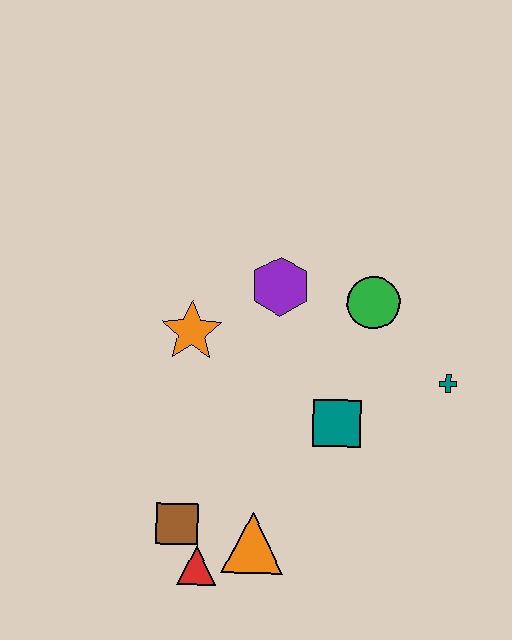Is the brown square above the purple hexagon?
No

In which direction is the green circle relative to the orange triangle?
The green circle is above the orange triangle.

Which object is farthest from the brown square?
The teal cross is farthest from the brown square.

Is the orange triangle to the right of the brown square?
Yes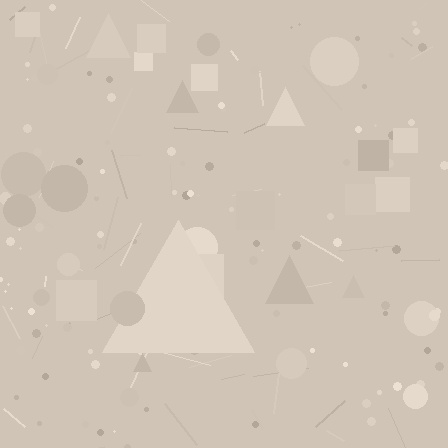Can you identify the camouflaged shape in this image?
The camouflaged shape is a triangle.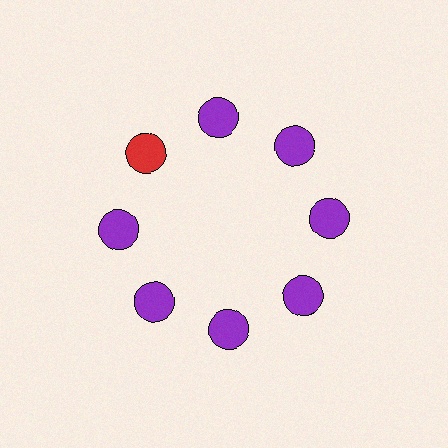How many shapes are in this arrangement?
There are 8 shapes arranged in a ring pattern.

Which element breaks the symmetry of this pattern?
The red circle at roughly the 10 o'clock position breaks the symmetry. All other shapes are purple circles.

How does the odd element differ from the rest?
It has a different color: red instead of purple.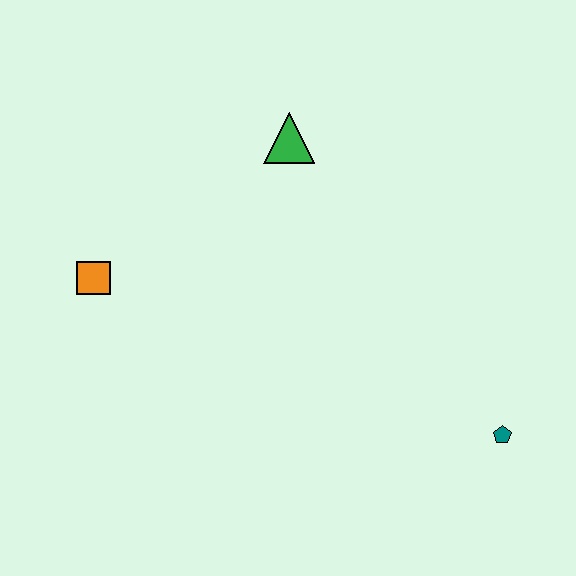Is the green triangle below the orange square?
No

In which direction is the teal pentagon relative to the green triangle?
The teal pentagon is below the green triangle.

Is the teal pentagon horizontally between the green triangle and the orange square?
No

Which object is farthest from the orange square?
The teal pentagon is farthest from the orange square.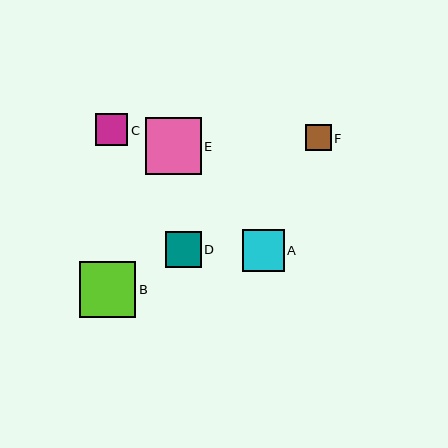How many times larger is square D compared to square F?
Square D is approximately 1.4 times the size of square F.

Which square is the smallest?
Square F is the smallest with a size of approximately 26 pixels.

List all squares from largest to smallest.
From largest to smallest: E, B, A, D, C, F.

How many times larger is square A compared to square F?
Square A is approximately 1.6 times the size of square F.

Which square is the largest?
Square E is the largest with a size of approximately 56 pixels.